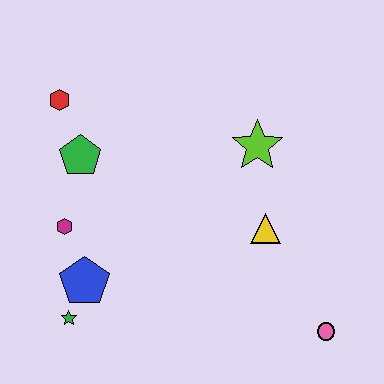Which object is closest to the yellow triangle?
The lime star is closest to the yellow triangle.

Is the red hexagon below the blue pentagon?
No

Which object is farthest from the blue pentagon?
The pink circle is farthest from the blue pentagon.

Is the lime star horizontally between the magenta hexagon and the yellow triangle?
Yes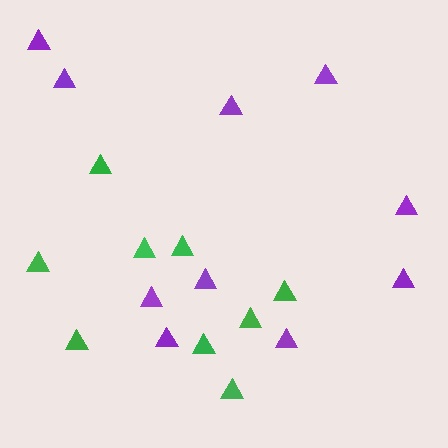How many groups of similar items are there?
There are 2 groups: one group of green triangles (9) and one group of purple triangles (10).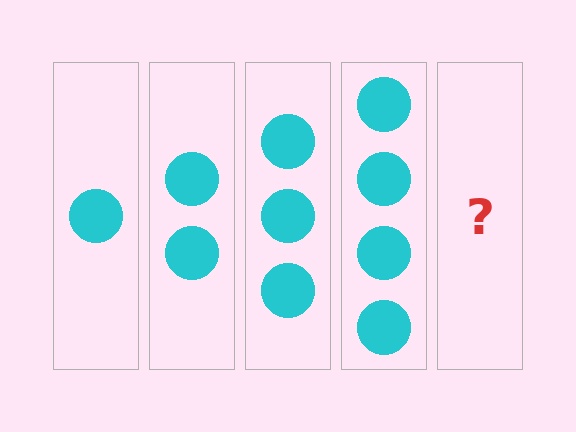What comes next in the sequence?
The next element should be 5 circles.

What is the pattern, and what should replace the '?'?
The pattern is that each step adds one more circle. The '?' should be 5 circles.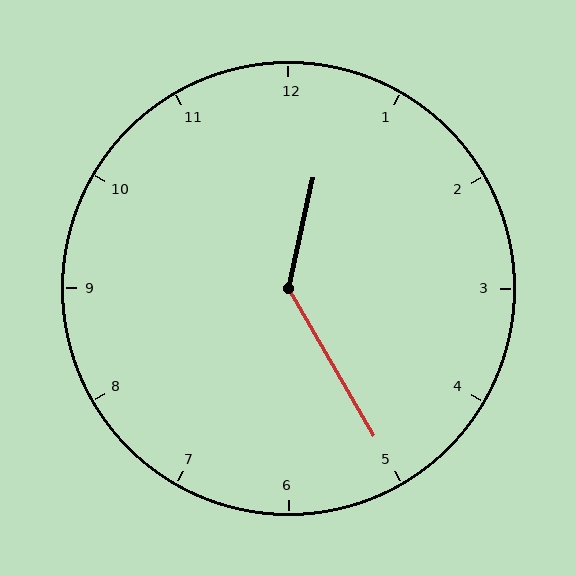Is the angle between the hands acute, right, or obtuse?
It is obtuse.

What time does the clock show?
12:25.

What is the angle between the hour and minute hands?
Approximately 138 degrees.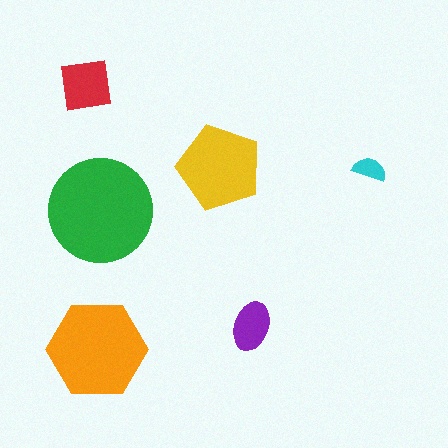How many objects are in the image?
There are 6 objects in the image.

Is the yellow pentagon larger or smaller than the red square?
Larger.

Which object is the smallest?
The cyan semicircle.